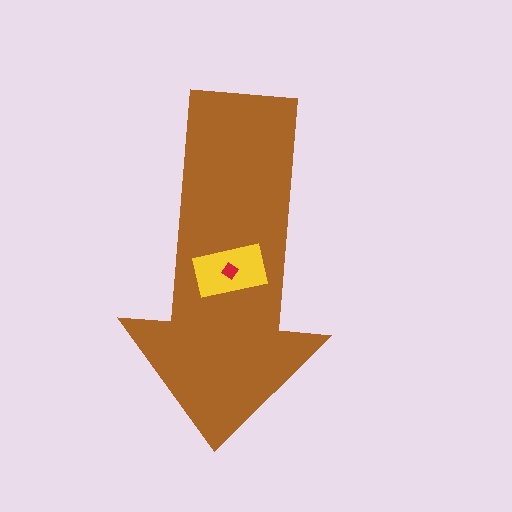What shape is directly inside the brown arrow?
The yellow rectangle.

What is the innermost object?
The red diamond.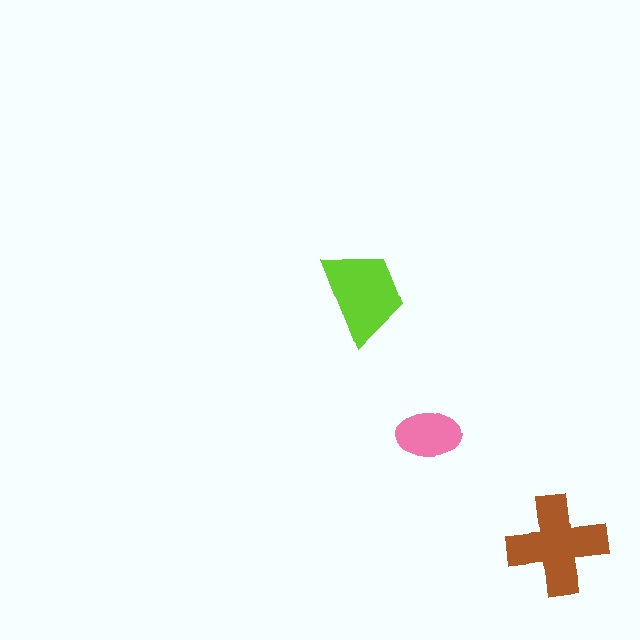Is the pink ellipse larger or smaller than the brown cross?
Smaller.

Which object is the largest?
The brown cross.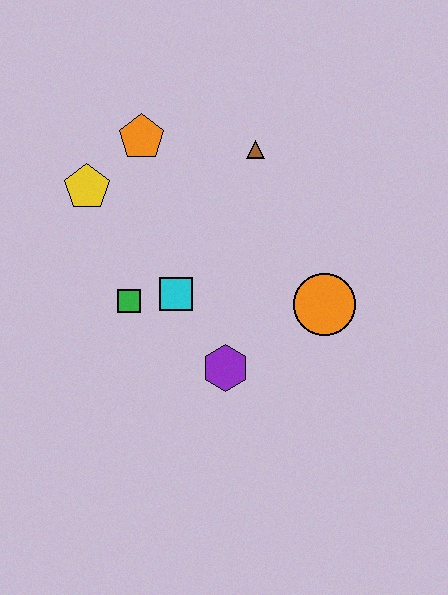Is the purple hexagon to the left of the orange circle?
Yes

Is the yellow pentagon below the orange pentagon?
Yes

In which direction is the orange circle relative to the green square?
The orange circle is to the right of the green square.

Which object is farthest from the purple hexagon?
The orange pentagon is farthest from the purple hexagon.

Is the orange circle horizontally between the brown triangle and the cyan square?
No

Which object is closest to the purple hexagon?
The cyan square is closest to the purple hexagon.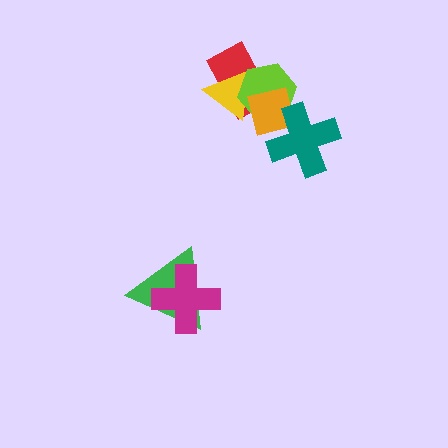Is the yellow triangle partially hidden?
Yes, it is partially covered by another shape.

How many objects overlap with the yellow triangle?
3 objects overlap with the yellow triangle.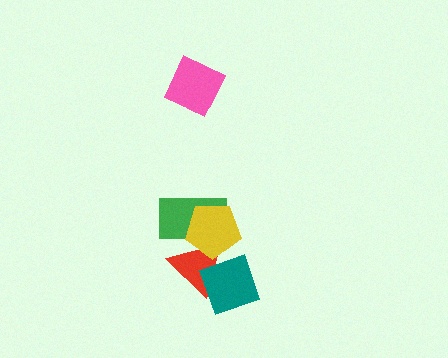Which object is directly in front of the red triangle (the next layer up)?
The teal diamond is directly in front of the red triangle.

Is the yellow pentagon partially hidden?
No, no other shape covers it.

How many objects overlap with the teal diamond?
1 object overlaps with the teal diamond.